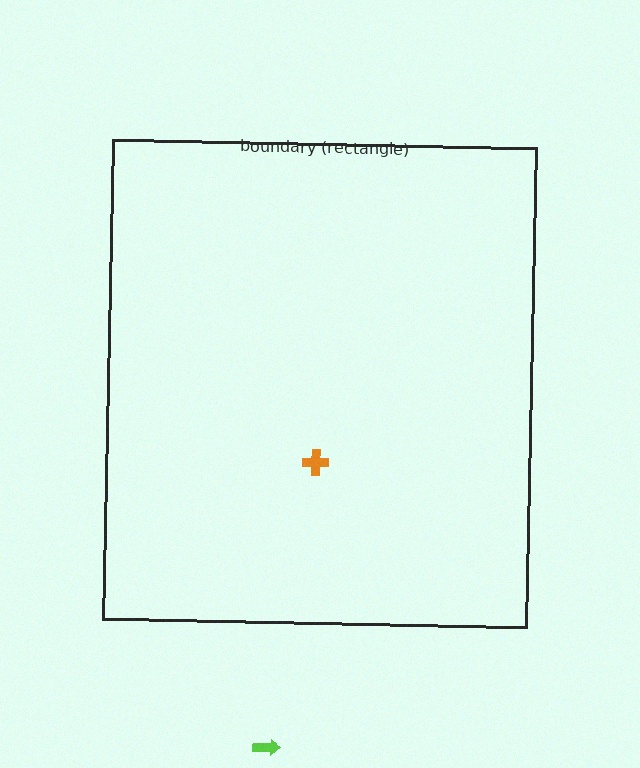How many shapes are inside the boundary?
1 inside, 1 outside.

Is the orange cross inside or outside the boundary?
Inside.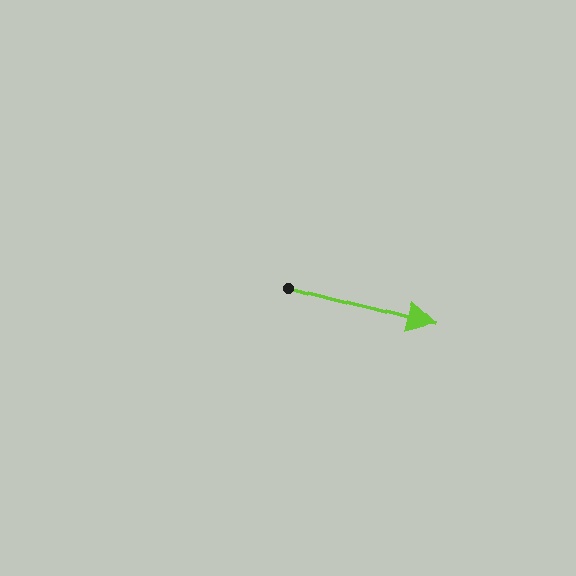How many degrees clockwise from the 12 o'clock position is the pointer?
Approximately 105 degrees.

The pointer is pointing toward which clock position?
Roughly 3 o'clock.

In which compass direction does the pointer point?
East.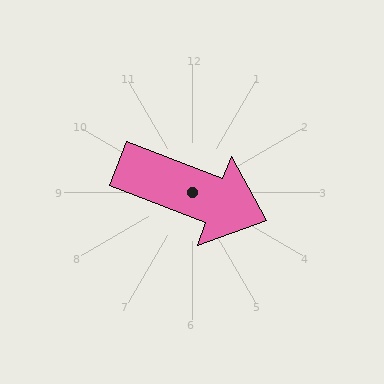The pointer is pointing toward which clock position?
Roughly 4 o'clock.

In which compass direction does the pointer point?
East.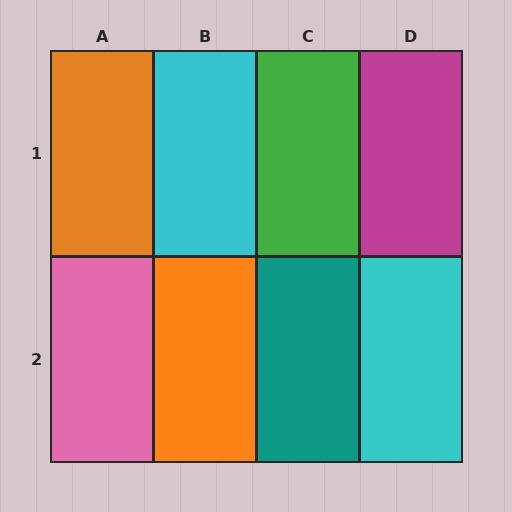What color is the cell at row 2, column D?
Cyan.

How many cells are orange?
2 cells are orange.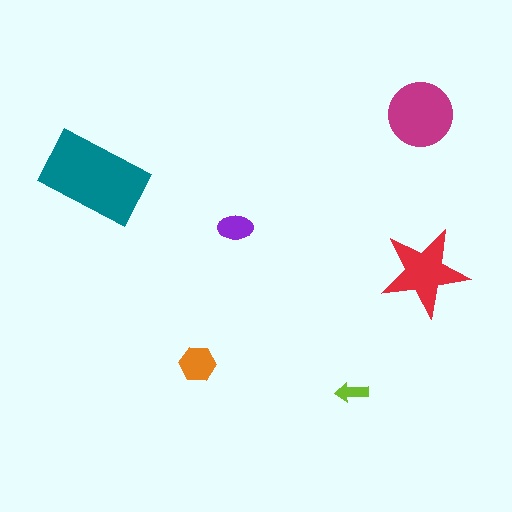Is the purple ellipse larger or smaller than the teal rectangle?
Smaller.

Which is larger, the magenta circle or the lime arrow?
The magenta circle.